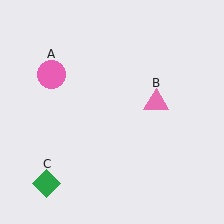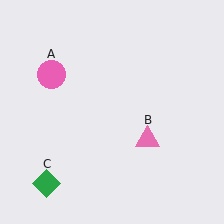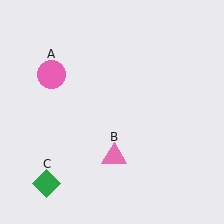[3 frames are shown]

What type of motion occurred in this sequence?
The pink triangle (object B) rotated clockwise around the center of the scene.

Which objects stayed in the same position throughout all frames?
Pink circle (object A) and green diamond (object C) remained stationary.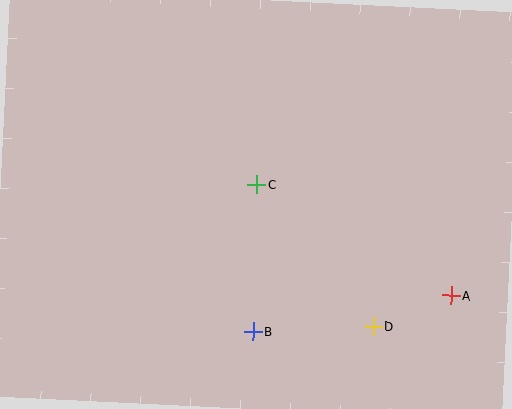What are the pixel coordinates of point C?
Point C is at (257, 184).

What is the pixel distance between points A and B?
The distance between A and B is 201 pixels.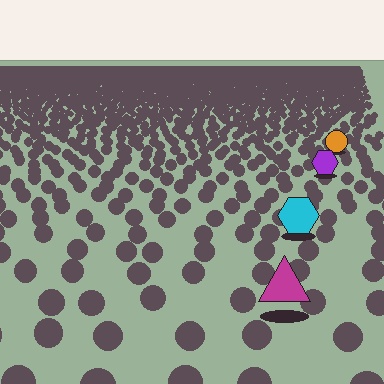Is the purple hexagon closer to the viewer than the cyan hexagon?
No. The cyan hexagon is closer — you can tell from the texture gradient: the ground texture is coarser near it.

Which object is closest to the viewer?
The magenta triangle is closest. The texture marks near it are larger and more spread out.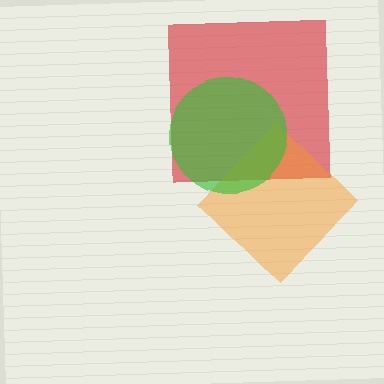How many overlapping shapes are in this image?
There are 3 overlapping shapes in the image.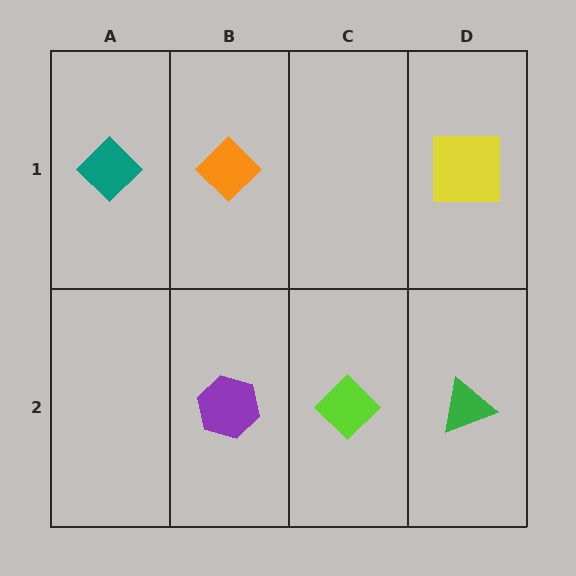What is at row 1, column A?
A teal diamond.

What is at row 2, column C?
A lime diamond.